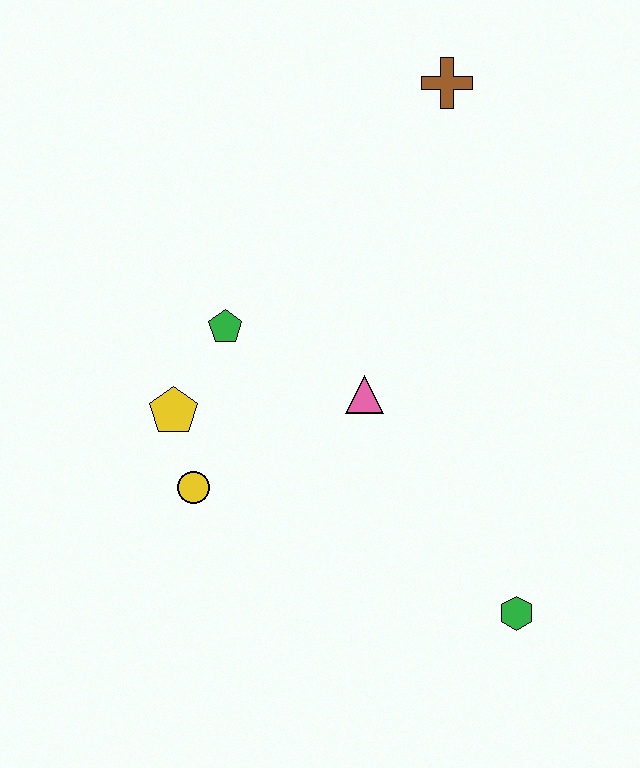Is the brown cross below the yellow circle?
No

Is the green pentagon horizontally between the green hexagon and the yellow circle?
Yes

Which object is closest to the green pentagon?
The yellow pentagon is closest to the green pentagon.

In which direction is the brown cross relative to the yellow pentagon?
The brown cross is above the yellow pentagon.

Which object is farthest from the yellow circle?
The brown cross is farthest from the yellow circle.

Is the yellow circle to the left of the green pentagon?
Yes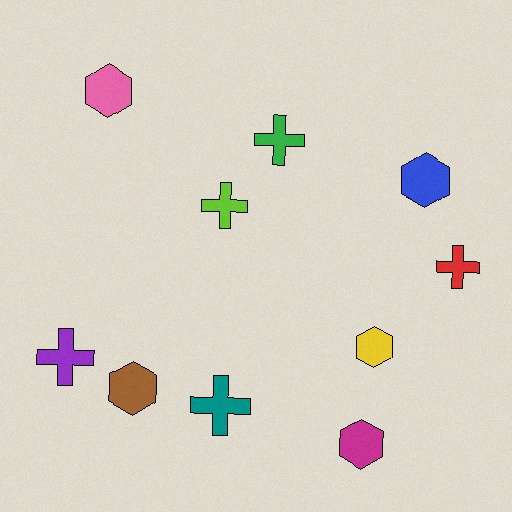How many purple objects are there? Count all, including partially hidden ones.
There is 1 purple object.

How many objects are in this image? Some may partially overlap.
There are 10 objects.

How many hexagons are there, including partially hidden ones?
There are 5 hexagons.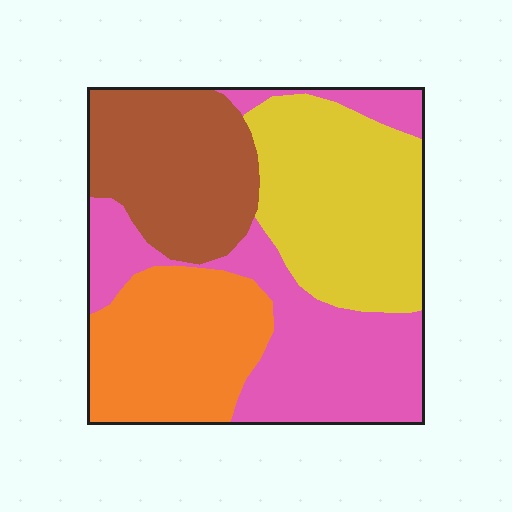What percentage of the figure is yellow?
Yellow takes up about one quarter (1/4) of the figure.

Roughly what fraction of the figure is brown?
Brown takes up about one fifth (1/5) of the figure.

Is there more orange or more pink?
Pink.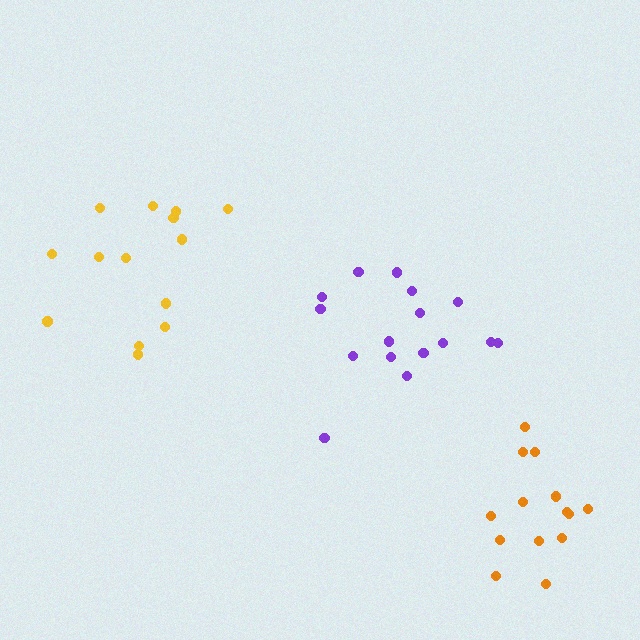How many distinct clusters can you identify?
There are 3 distinct clusters.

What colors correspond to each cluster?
The clusters are colored: purple, yellow, orange.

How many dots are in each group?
Group 1: 16 dots, Group 2: 14 dots, Group 3: 14 dots (44 total).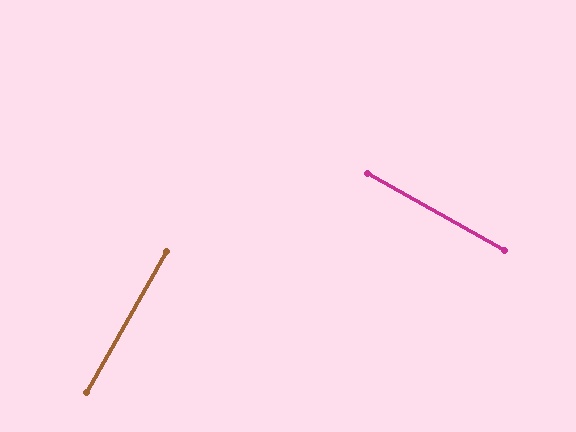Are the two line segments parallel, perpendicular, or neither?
Perpendicular — they meet at approximately 90°.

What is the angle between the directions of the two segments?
Approximately 90 degrees.